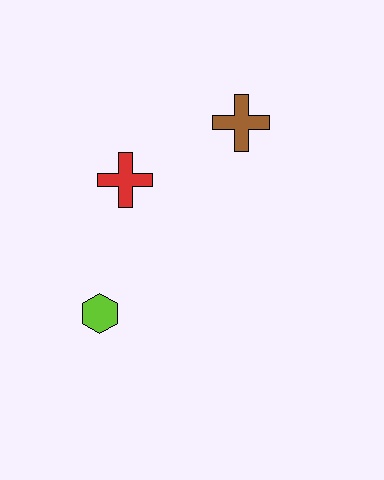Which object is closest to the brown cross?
The red cross is closest to the brown cross.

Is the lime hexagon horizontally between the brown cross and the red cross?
No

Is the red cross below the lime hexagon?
No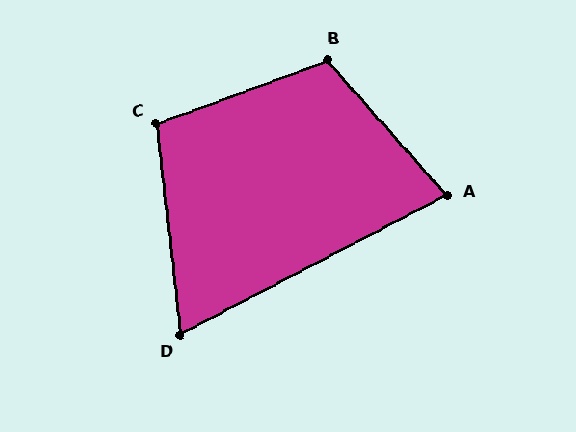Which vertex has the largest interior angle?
B, at approximately 111 degrees.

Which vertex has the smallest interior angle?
D, at approximately 69 degrees.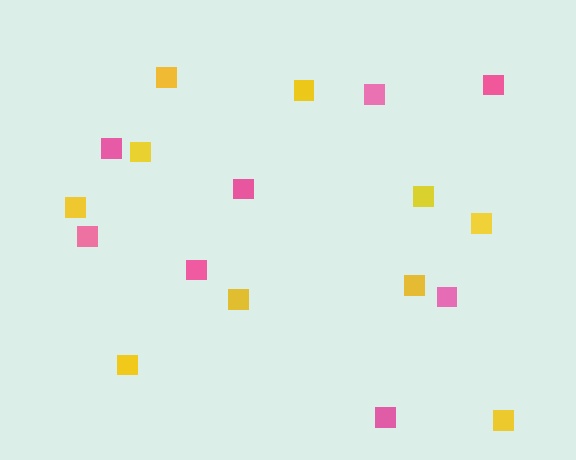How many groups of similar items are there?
There are 2 groups: one group of yellow squares (10) and one group of pink squares (8).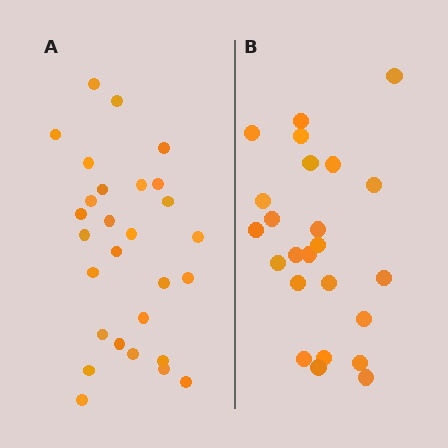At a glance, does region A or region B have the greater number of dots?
Region A (the left region) has more dots.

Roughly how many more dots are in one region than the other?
Region A has about 4 more dots than region B.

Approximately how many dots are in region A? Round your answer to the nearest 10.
About 30 dots. (The exact count is 28, which rounds to 30.)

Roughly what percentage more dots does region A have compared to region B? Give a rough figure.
About 15% more.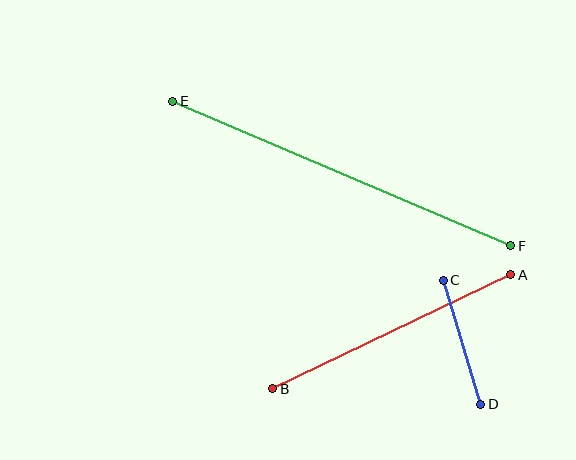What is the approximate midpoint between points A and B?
The midpoint is at approximately (392, 332) pixels.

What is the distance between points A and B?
The distance is approximately 264 pixels.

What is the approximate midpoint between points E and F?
The midpoint is at approximately (342, 174) pixels.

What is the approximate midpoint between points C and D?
The midpoint is at approximately (462, 342) pixels.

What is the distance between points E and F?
The distance is approximately 367 pixels.